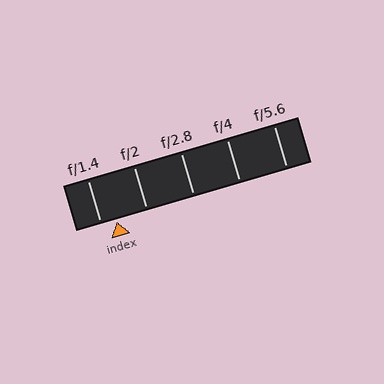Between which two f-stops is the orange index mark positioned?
The index mark is between f/1.4 and f/2.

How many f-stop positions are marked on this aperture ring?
There are 5 f-stop positions marked.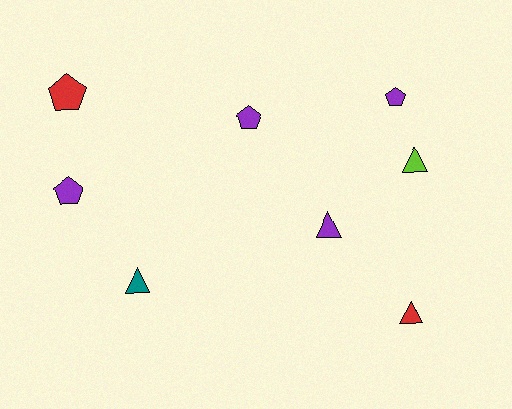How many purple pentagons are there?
There are 3 purple pentagons.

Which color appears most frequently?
Purple, with 4 objects.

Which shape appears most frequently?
Triangle, with 4 objects.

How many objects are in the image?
There are 8 objects.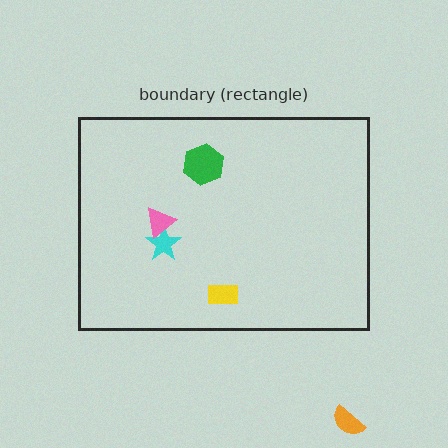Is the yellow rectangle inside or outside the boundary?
Inside.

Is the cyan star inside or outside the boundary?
Inside.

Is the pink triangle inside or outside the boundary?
Inside.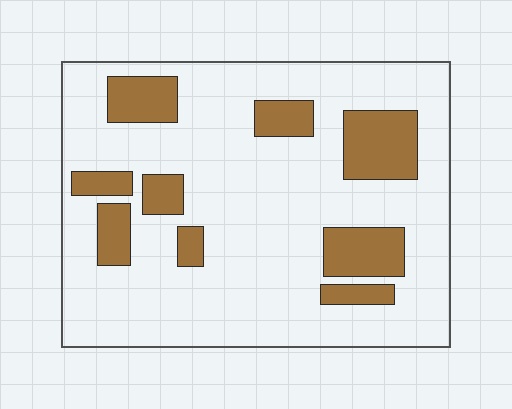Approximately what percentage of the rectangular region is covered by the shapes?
Approximately 20%.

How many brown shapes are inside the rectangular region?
9.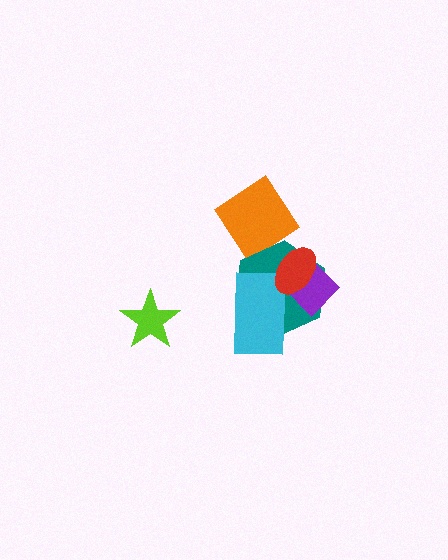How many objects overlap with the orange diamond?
1 object overlaps with the orange diamond.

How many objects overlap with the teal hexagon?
4 objects overlap with the teal hexagon.